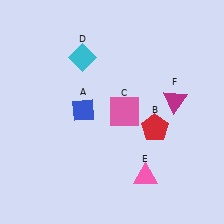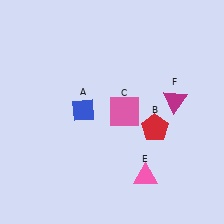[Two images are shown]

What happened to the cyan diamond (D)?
The cyan diamond (D) was removed in Image 2. It was in the top-left area of Image 1.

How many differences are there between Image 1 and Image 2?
There is 1 difference between the two images.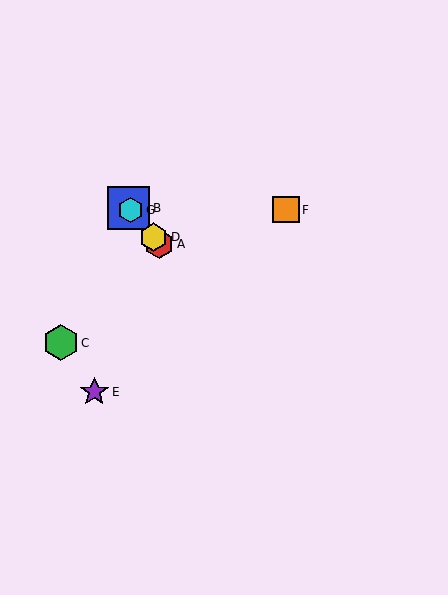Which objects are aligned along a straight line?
Objects A, B, D, G are aligned along a straight line.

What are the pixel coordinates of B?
Object B is at (128, 208).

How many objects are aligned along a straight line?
4 objects (A, B, D, G) are aligned along a straight line.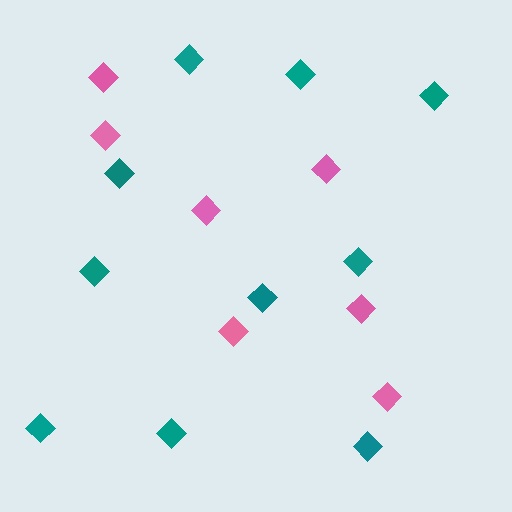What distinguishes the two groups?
There are 2 groups: one group of pink diamonds (7) and one group of teal diamonds (10).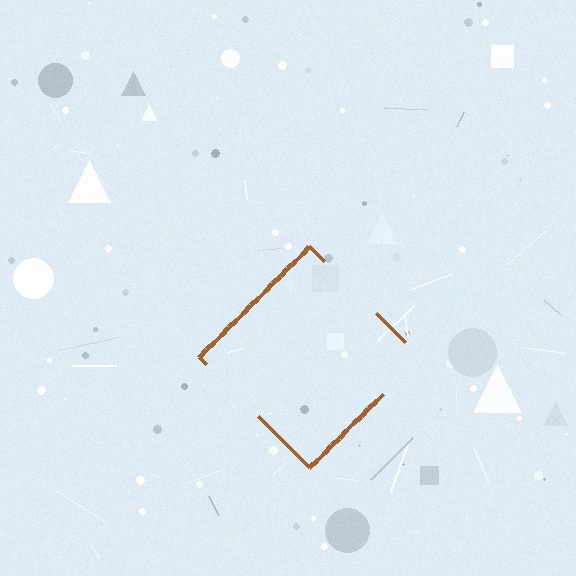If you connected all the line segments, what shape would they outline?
They would outline a diamond.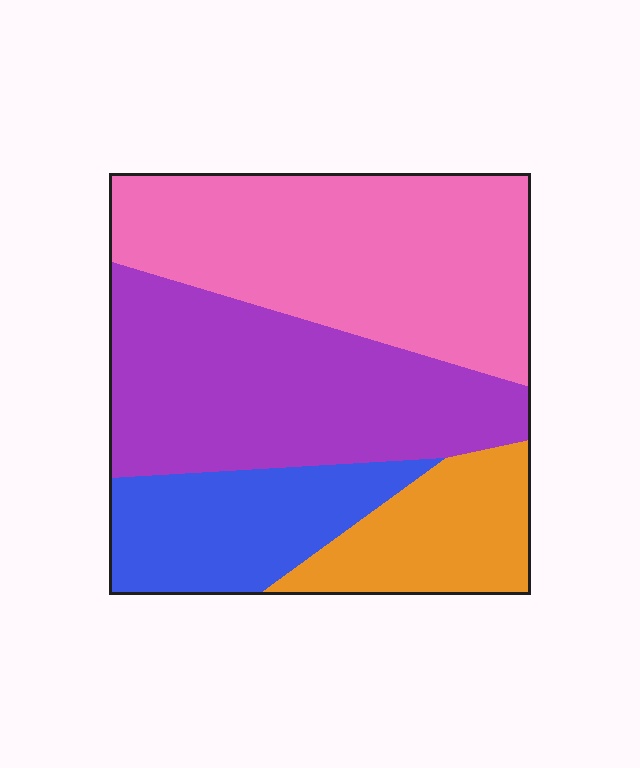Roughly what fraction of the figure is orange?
Orange covers about 15% of the figure.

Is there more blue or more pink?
Pink.